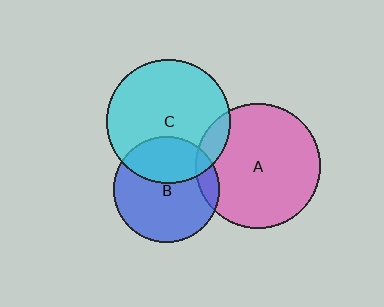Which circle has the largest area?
Circle A (pink).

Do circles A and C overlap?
Yes.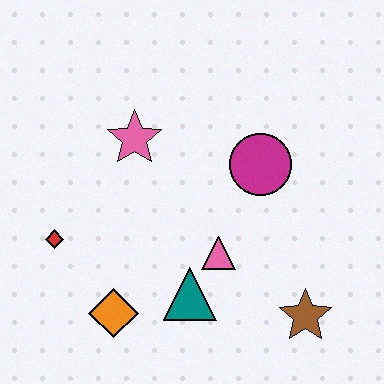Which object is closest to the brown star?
The pink triangle is closest to the brown star.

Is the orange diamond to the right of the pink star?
No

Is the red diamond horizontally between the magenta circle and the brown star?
No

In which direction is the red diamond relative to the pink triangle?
The red diamond is to the left of the pink triangle.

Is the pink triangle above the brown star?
Yes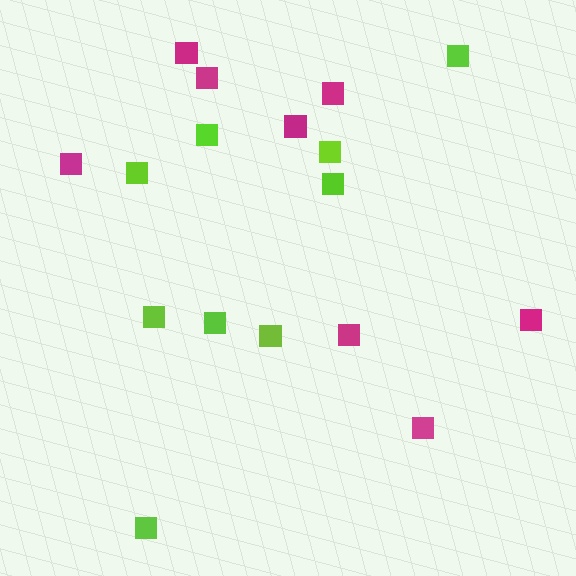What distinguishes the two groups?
There are 2 groups: one group of magenta squares (8) and one group of lime squares (9).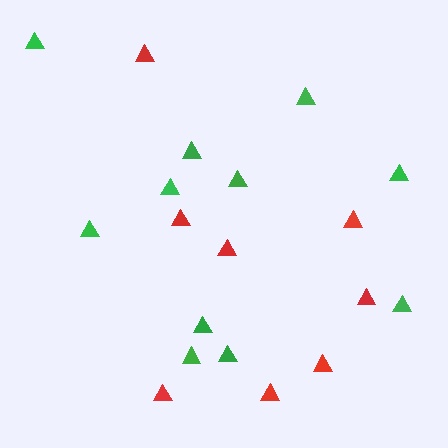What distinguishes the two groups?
There are 2 groups: one group of red triangles (8) and one group of green triangles (11).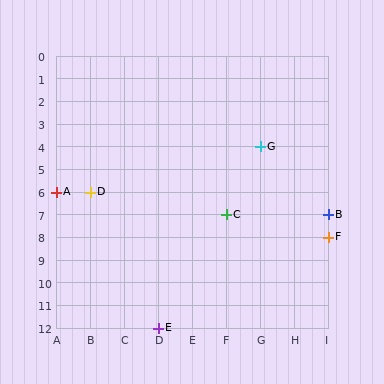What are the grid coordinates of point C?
Point C is at grid coordinates (F, 7).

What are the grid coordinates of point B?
Point B is at grid coordinates (I, 7).